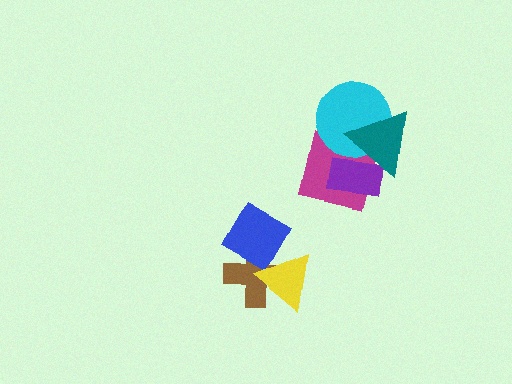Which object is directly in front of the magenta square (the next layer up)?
The purple rectangle is directly in front of the magenta square.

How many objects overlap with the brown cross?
2 objects overlap with the brown cross.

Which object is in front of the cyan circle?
The teal triangle is in front of the cyan circle.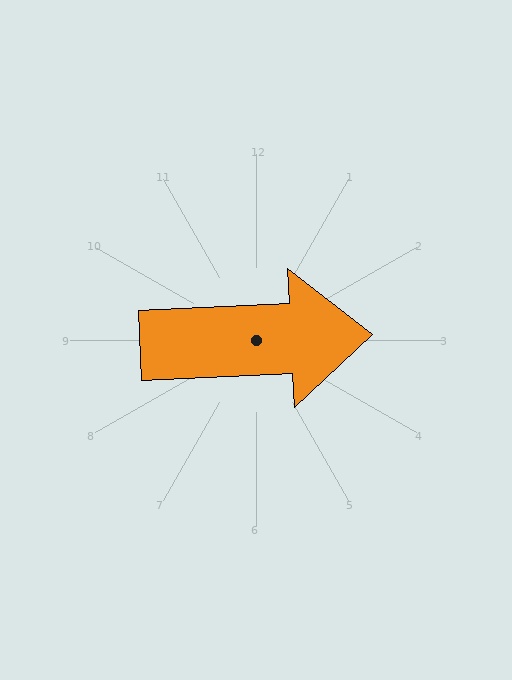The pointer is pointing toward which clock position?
Roughly 3 o'clock.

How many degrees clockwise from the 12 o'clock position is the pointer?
Approximately 87 degrees.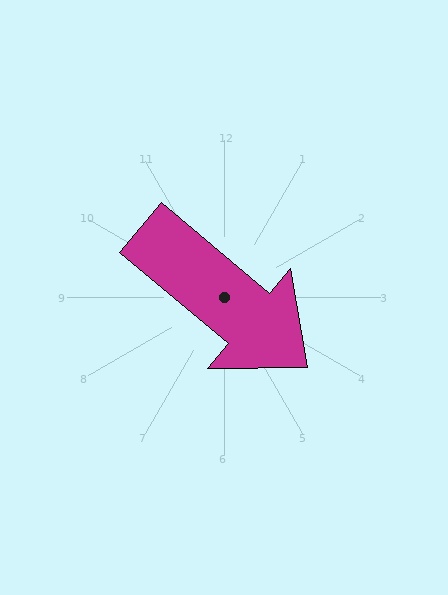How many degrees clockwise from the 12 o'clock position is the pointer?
Approximately 130 degrees.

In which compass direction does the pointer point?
Southeast.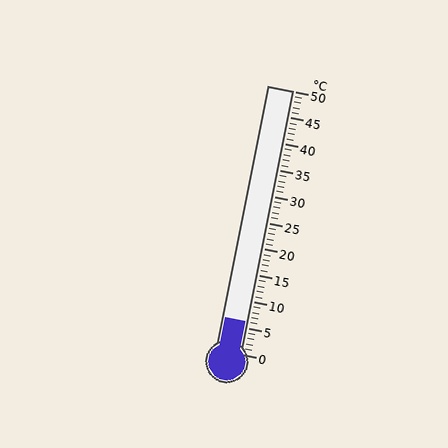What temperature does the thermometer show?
The thermometer shows approximately 6°C.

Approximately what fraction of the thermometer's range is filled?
The thermometer is filled to approximately 10% of its range.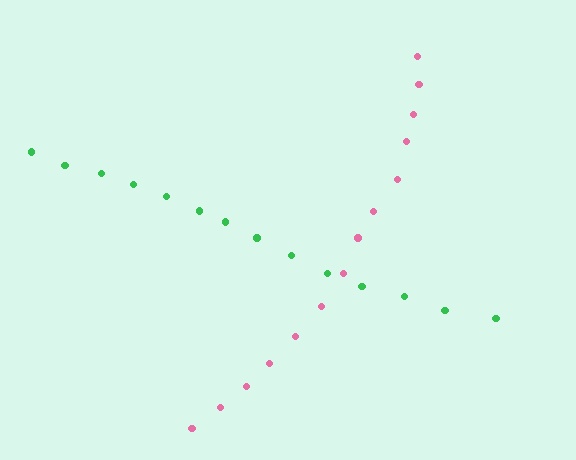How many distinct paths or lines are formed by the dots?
There are 2 distinct paths.